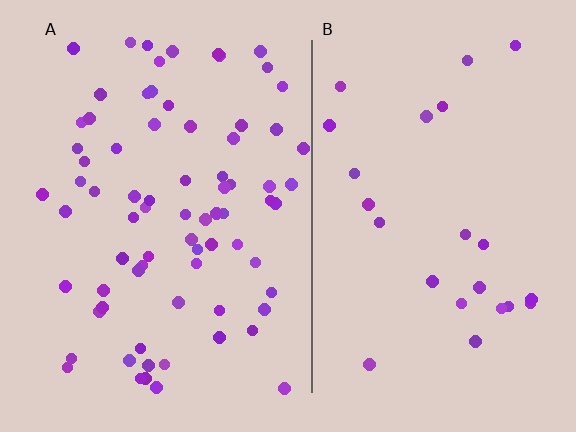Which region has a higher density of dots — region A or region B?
A (the left).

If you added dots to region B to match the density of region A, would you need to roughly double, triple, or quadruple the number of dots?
Approximately triple.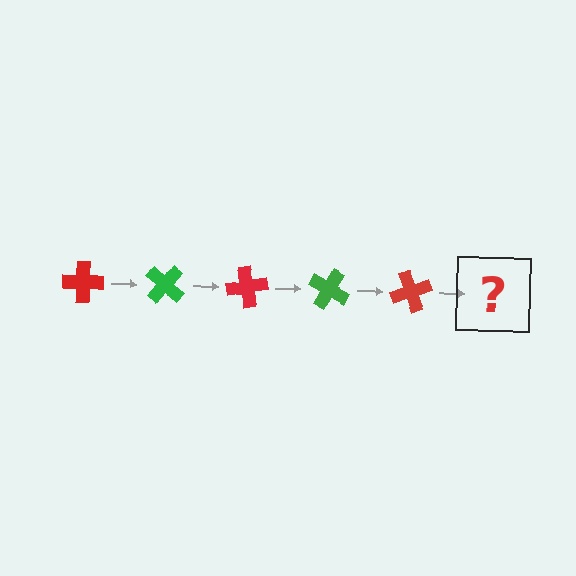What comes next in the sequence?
The next element should be a green cross, rotated 200 degrees from the start.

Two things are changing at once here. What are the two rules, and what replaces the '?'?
The two rules are that it rotates 40 degrees each step and the color cycles through red and green. The '?' should be a green cross, rotated 200 degrees from the start.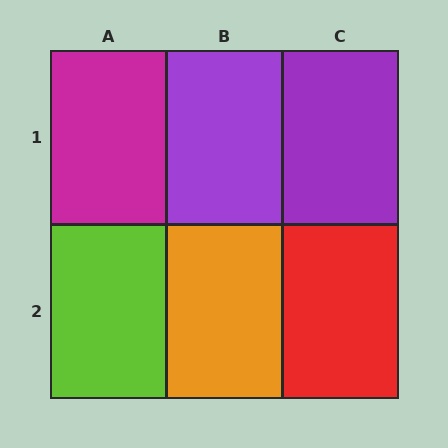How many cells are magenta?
1 cell is magenta.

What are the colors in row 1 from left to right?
Magenta, purple, purple.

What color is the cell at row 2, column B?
Orange.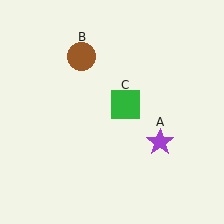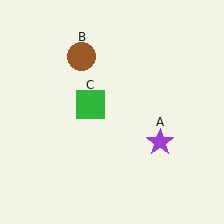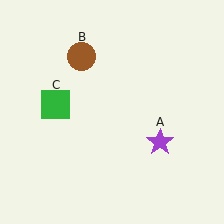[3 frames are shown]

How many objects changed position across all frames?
1 object changed position: green square (object C).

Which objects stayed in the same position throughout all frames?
Purple star (object A) and brown circle (object B) remained stationary.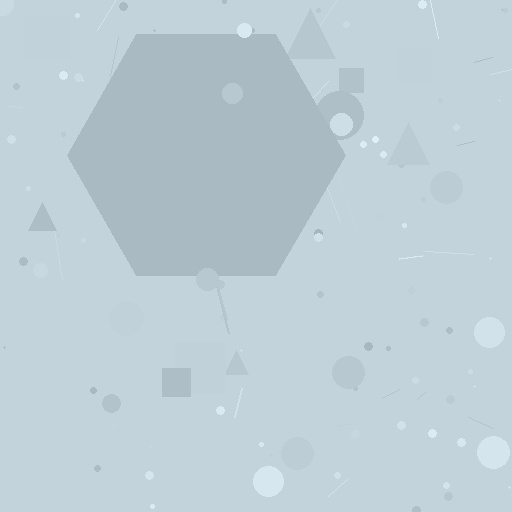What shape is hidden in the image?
A hexagon is hidden in the image.